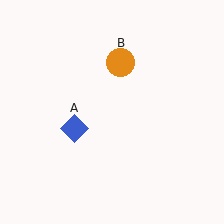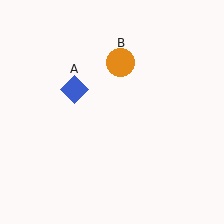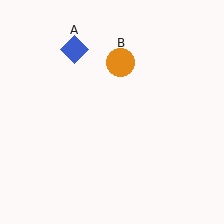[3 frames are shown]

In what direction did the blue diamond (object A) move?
The blue diamond (object A) moved up.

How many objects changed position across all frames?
1 object changed position: blue diamond (object A).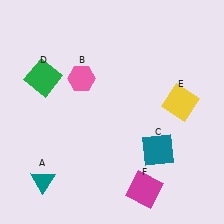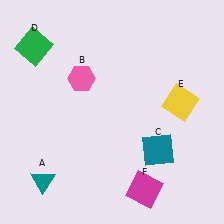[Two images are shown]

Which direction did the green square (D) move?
The green square (D) moved up.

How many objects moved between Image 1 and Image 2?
1 object moved between the two images.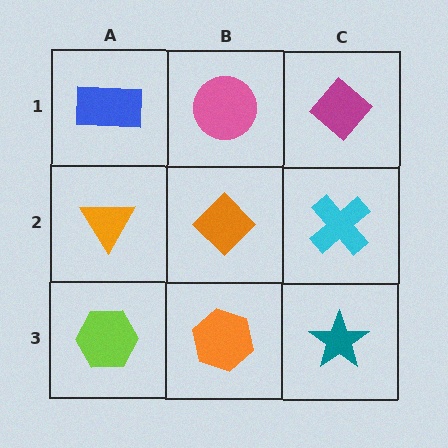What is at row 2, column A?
An orange triangle.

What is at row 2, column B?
An orange diamond.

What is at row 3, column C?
A teal star.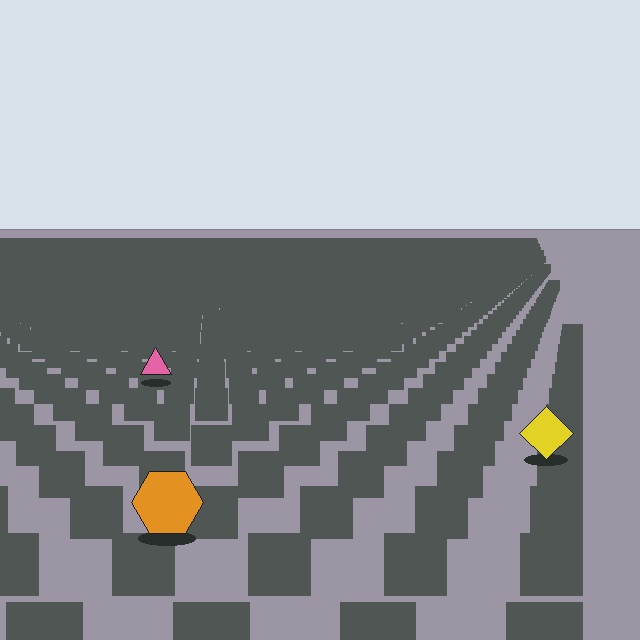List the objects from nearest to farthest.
From nearest to farthest: the orange hexagon, the yellow diamond, the pink triangle.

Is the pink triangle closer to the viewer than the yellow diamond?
No. The yellow diamond is closer — you can tell from the texture gradient: the ground texture is coarser near it.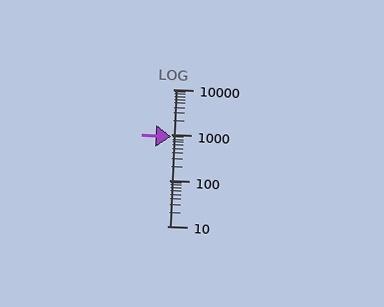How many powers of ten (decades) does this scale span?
The scale spans 3 decades, from 10 to 10000.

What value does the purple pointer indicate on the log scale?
The pointer indicates approximately 900.